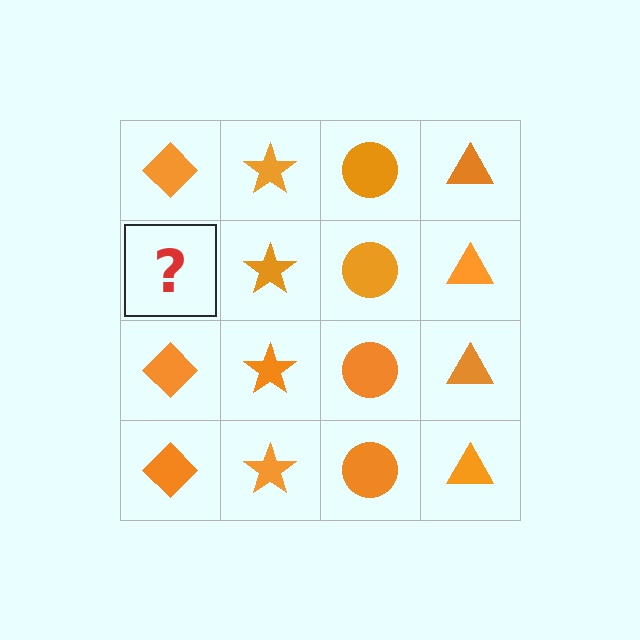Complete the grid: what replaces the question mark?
The question mark should be replaced with an orange diamond.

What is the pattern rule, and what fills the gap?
The rule is that each column has a consistent shape. The gap should be filled with an orange diamond.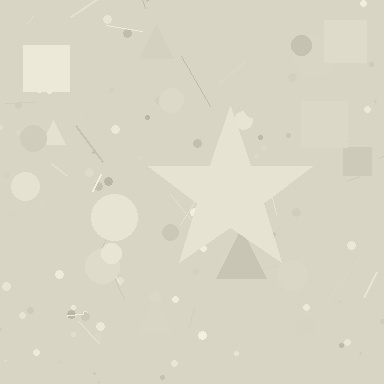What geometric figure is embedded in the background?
A star is embedded in the background.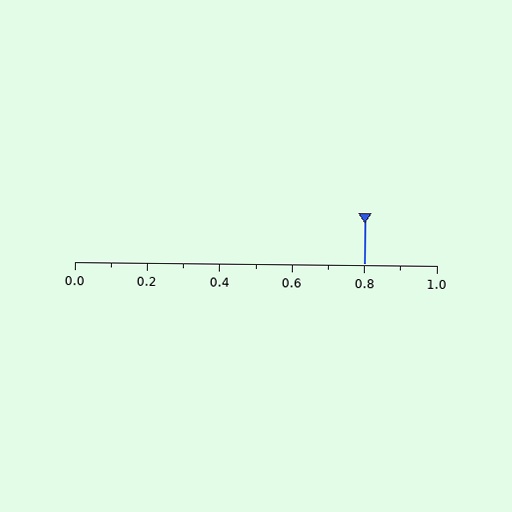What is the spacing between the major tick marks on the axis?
The major ticks are spaced 0.2 apart.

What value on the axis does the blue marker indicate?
The marker indicates approximately 0.8.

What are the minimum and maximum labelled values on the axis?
The axis runs from 0.0 to 1.0.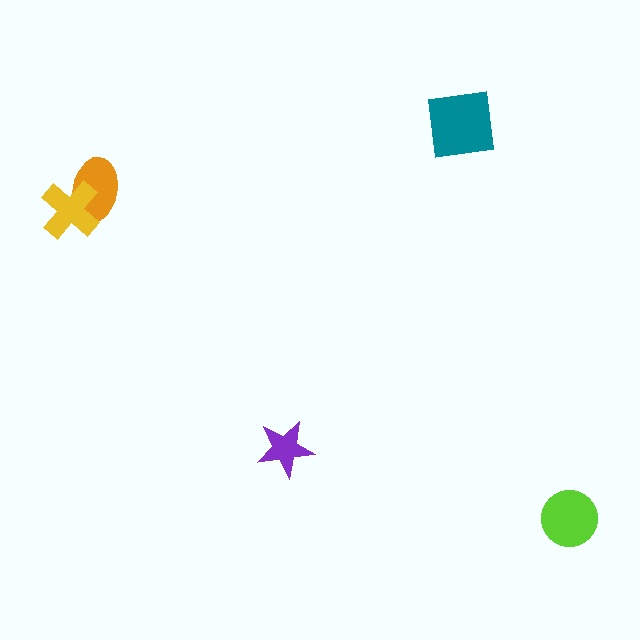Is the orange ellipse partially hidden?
Yes, it is partially covered by another shape.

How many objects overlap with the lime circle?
0 objects overlap with the lime circle.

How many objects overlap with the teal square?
0 objects overlap with the teal square.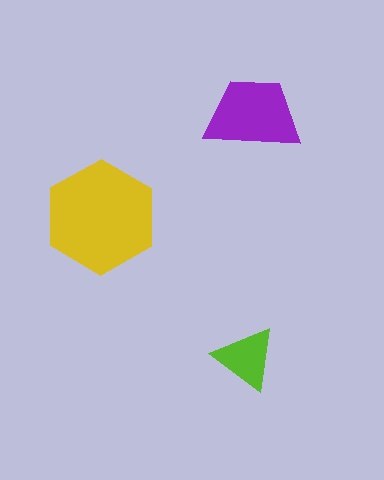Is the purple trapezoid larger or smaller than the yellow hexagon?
Smaller.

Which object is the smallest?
The lime triangle.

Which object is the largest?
The yellow hexagon.